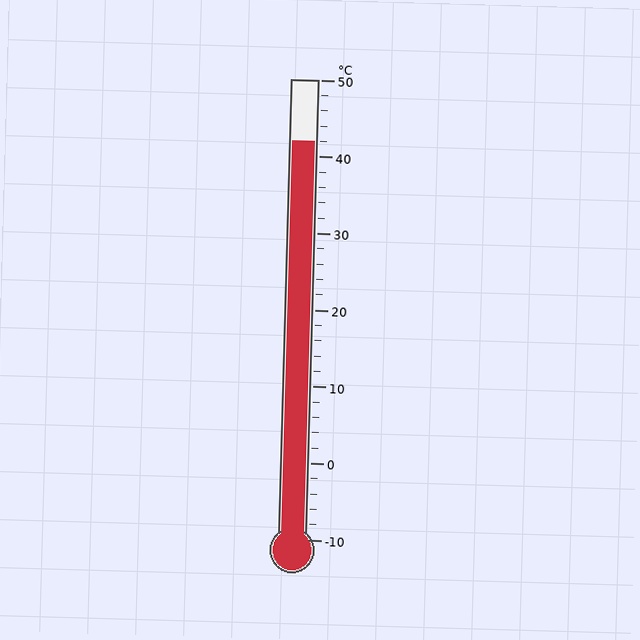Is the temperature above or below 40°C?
The temperature is above 40°C.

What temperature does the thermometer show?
The thermometer shows approximately 42°C.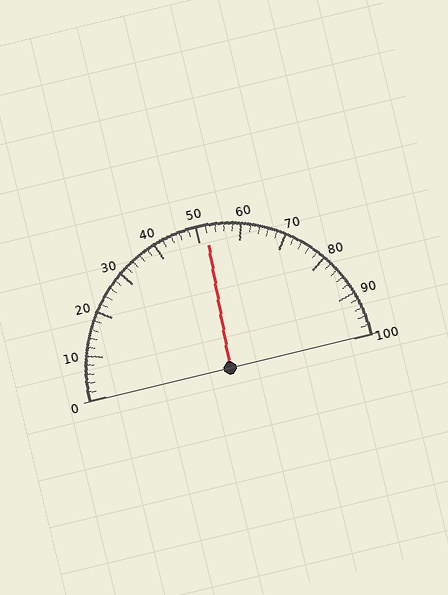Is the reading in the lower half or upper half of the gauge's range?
The reading is in the upper half of the range (0 to 100).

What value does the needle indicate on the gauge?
The needle indicates approximately 52.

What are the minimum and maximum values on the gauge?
The gauge ranges from 0 to 100.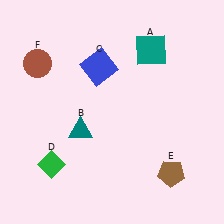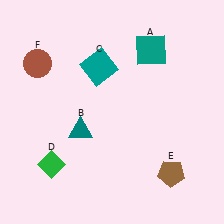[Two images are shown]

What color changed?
The square (C) changed from blue in Image 1 to teal in Image 2.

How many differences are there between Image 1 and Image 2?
There is 1 difference between the two images.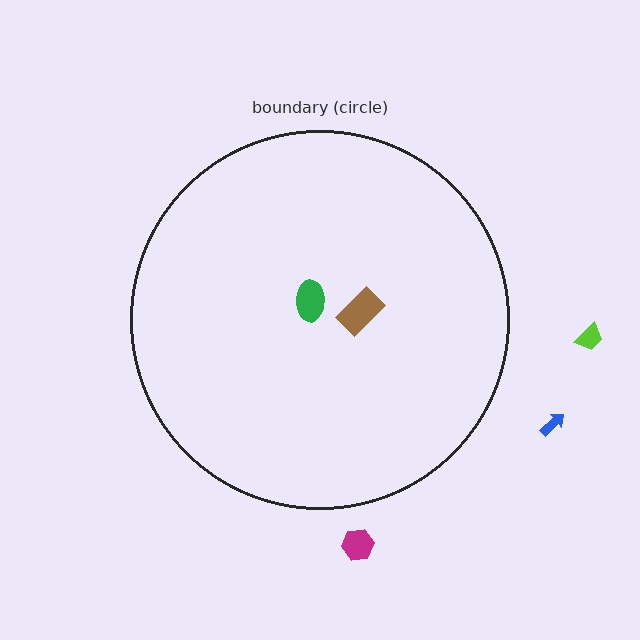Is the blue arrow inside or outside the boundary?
Outside.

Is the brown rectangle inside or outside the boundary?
Inside.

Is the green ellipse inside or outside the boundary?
Inside.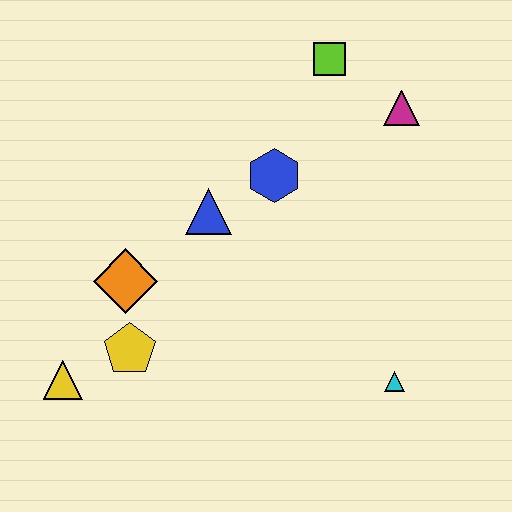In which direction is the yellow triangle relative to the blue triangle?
The yellow triangle is below the blue triangle.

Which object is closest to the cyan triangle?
The blue hexagon is closest to the cyan triangle.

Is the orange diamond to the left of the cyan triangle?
Yes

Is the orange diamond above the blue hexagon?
No